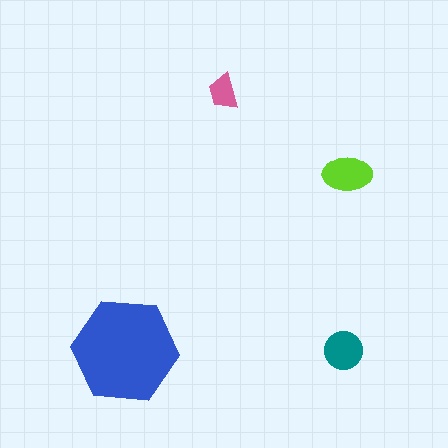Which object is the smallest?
The pink trapezoid.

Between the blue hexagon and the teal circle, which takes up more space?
The blue hexagon.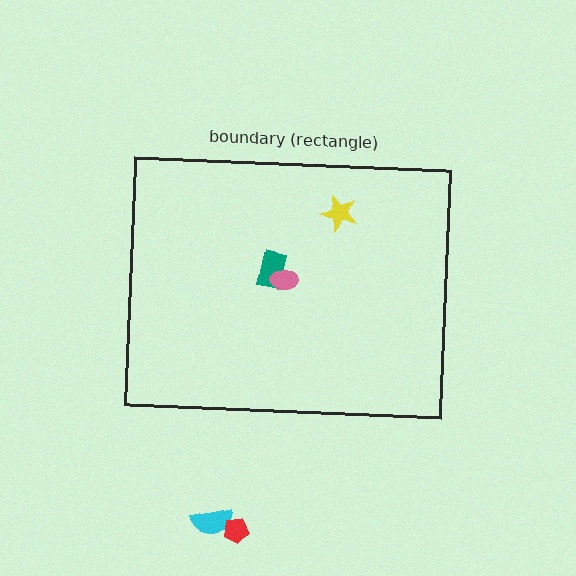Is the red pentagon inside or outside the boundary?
Outside.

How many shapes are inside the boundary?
3 inside, 2 outside.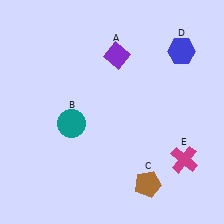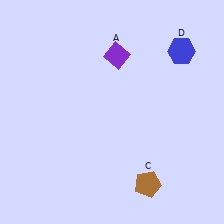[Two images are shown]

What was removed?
The teal circle (B), the magenta cross (E) were removed in Image 2.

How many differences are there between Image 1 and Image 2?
There are 2 differences between the two images.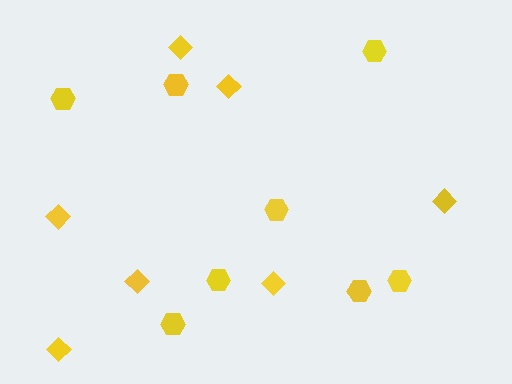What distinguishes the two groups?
There are 2 groups: one group of hexagons (8) and one group of diamonds (7).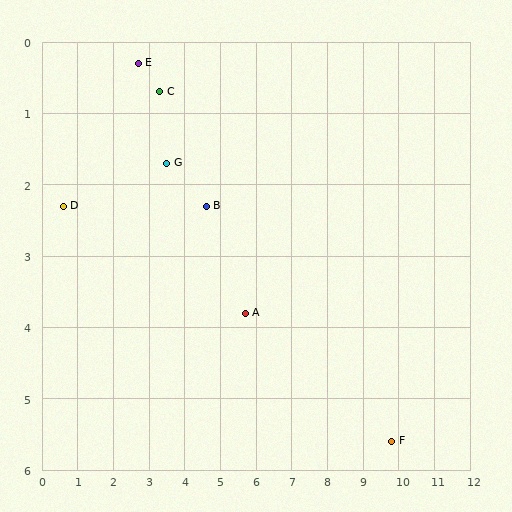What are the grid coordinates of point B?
Point B is at approximately (4.6, 2.3).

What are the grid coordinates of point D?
Point D is at approximately (0.6, 2.3).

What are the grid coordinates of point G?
Point G is at approximately (3.5, 1.7).